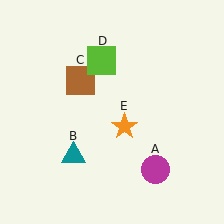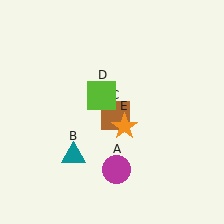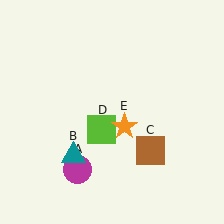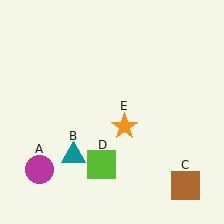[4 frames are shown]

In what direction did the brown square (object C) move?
The brown square (object C) moved down and to the right.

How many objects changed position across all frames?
3 objects changed position: magenta circle (object A), brown square (object C), lime square (object D).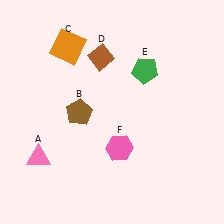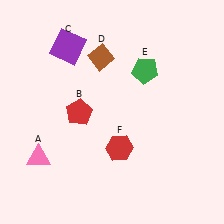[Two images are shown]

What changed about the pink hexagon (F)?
In Image 1, F is pink. In Image 2, it changed to red.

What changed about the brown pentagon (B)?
In Image 1, B is brown. In Image 2, it changed to red.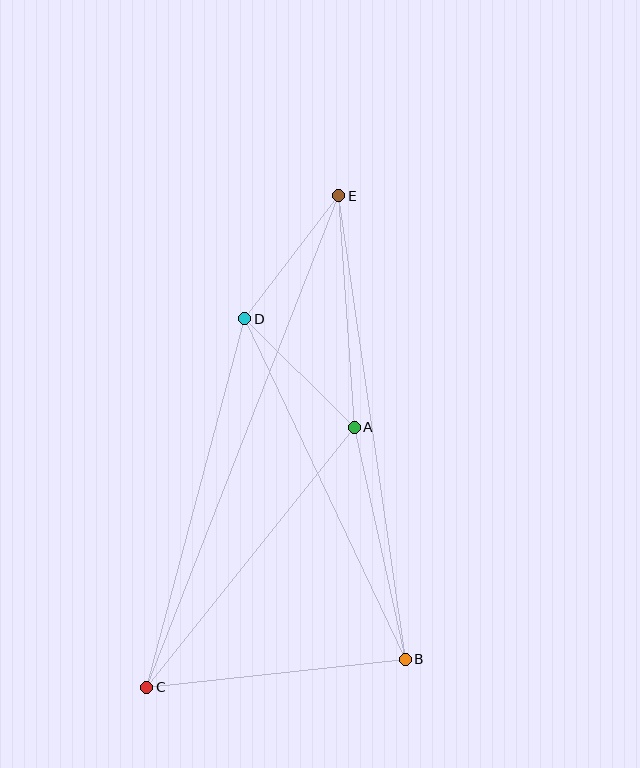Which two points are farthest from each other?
Points C and E are farthest from each other.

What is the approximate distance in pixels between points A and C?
The distance between A and C is approximately 333 pixels.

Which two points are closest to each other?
Points A and D are closest to each other.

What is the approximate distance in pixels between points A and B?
The distance between A and B is approximately 238 pixels.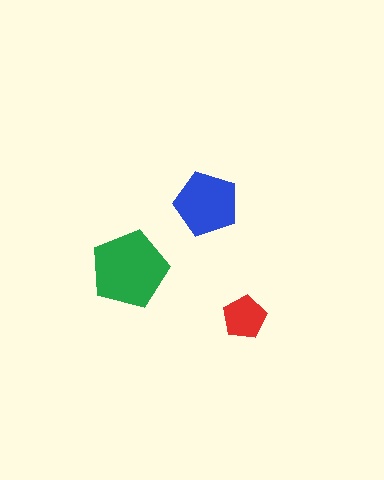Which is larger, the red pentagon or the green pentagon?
The green one.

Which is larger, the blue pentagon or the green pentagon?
The green one.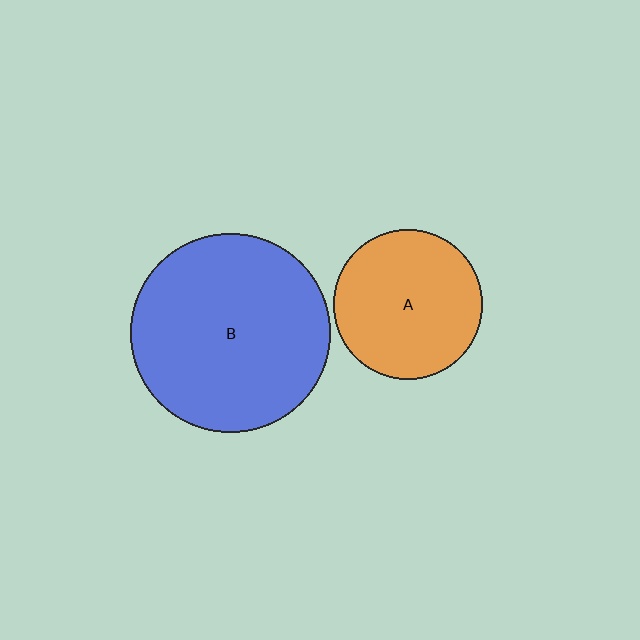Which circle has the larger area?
Circle B (blue).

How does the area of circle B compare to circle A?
Approximately 1.8 times.